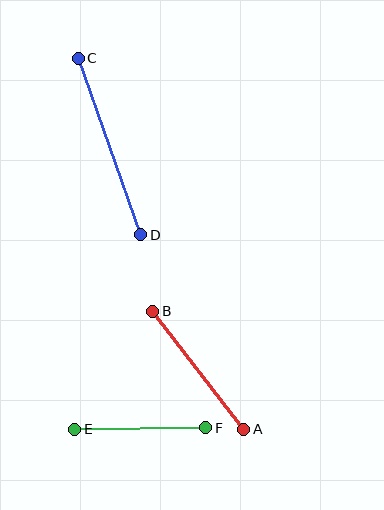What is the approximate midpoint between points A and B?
The midpoint is at approximately (198, 370) pixels.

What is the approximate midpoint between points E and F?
The midpoint is at approximately (140, 428) pixels.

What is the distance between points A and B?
The distance is approximately 149 pixels.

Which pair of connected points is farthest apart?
Points C and D are farthest apart.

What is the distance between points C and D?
The distance is approximately 187 pixels.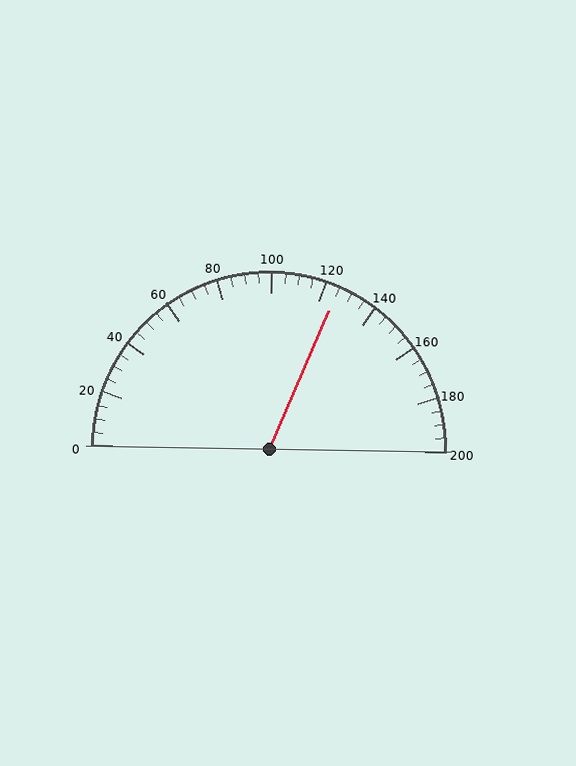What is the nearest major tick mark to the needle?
The nearest major tick mark is 120.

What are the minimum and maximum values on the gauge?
The gauge ranges from 0 to 200.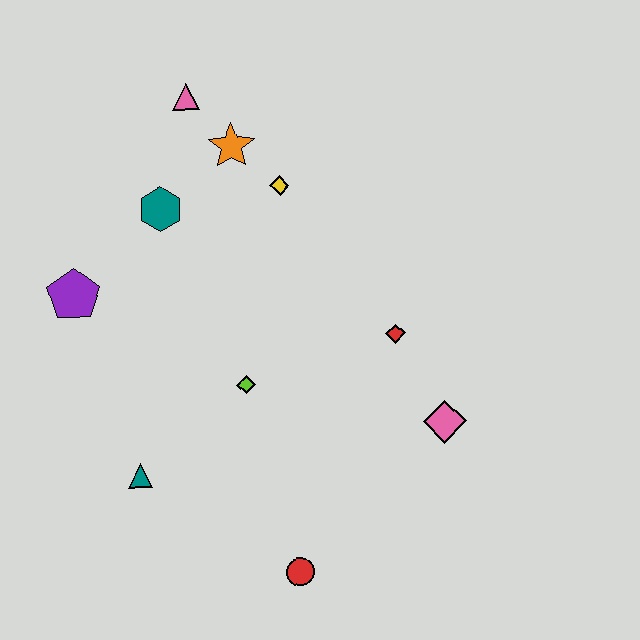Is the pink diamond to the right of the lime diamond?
Yes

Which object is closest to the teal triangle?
The lime diamond is closest to the teal triangle.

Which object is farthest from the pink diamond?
The pink triangle is farthest from the pink diamond.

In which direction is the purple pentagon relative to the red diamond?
The purple pentagon is to the left of the red diamond.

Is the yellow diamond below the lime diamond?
No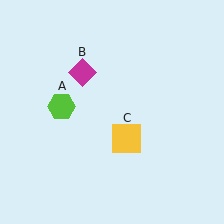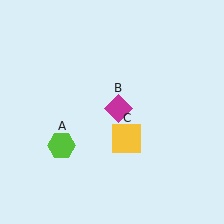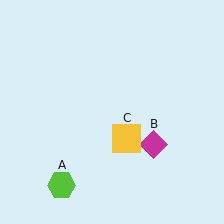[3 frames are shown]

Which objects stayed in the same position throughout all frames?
Yellow square (object C) remained stationary.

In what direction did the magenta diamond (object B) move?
The magenta diamond (object B) moved down and to the right.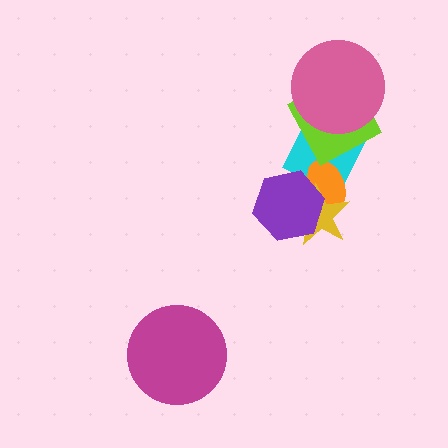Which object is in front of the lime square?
The pink circle is in front of the lime square.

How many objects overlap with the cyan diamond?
5 objects overlap with the cyan diamond.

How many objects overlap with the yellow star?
3 objects overlap with the yellow star.